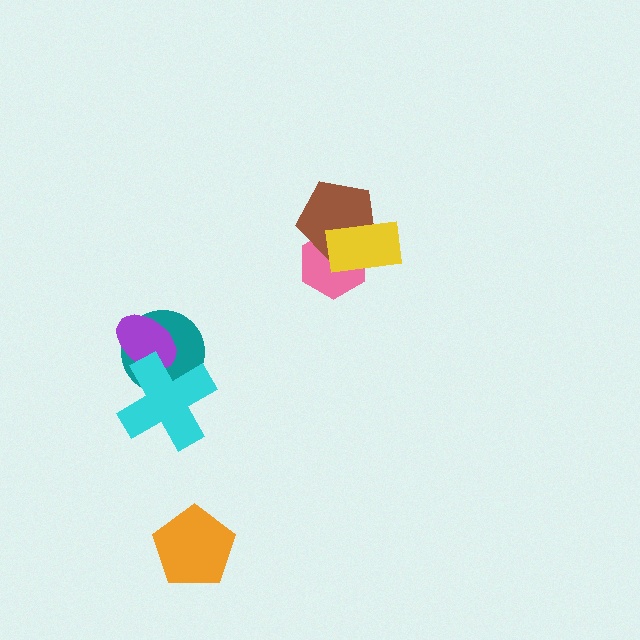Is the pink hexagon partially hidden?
Yes, it is partially covered by another shape.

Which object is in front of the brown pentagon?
The yellow rectangle is in front of the brown pentagon.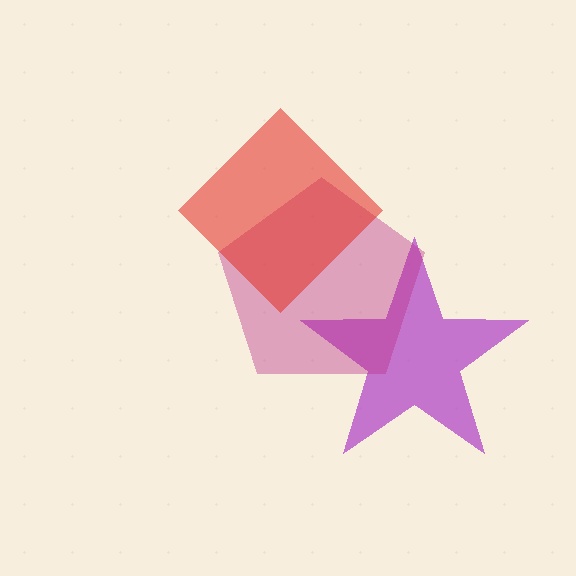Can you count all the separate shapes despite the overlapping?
Yes, there are 3 separate shapes.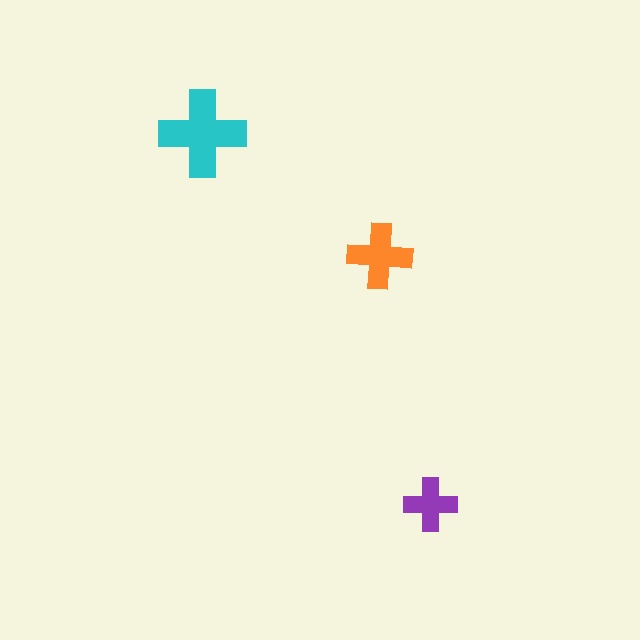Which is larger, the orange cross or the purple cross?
The orange one.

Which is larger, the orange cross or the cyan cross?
The cyan one.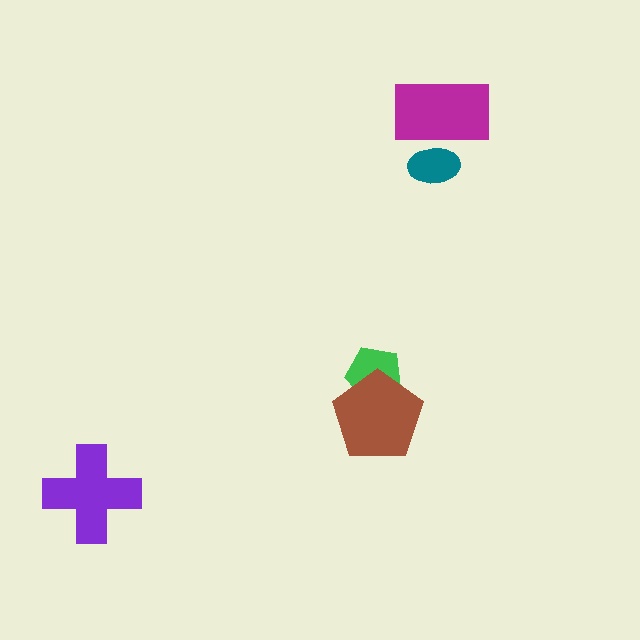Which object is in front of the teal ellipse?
The magenta rectangle is in front of the teal ellipse.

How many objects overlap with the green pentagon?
1 object overlaps with the green pentagon.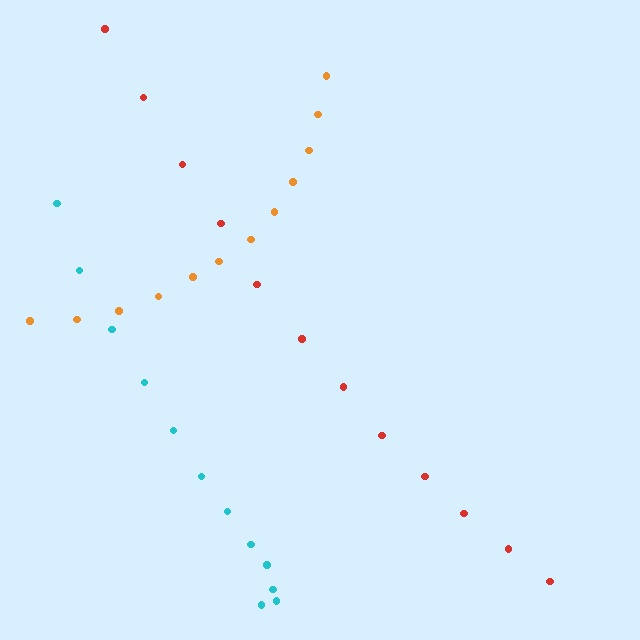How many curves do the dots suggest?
There are 3 distinct paths.